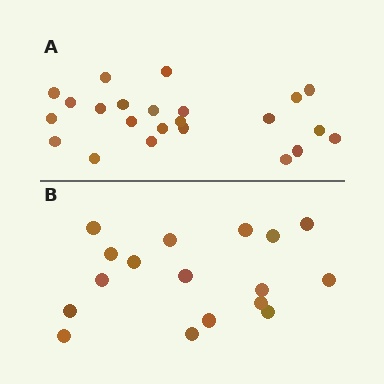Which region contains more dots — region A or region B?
Region A (the top region) has more dots.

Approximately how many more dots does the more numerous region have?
Region A has about 6 more dots than region B.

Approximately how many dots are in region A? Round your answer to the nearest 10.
About 20 dots. (The exact count is 23, which rounds to 20.)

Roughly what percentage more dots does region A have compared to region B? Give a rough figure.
About 35% more.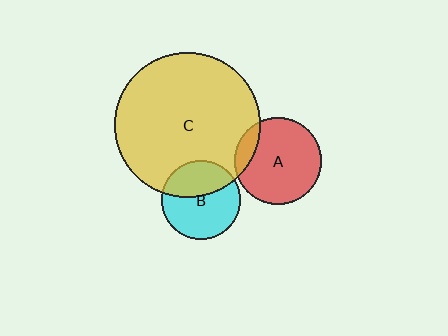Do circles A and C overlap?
Yes.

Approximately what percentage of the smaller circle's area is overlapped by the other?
Approximately 15%.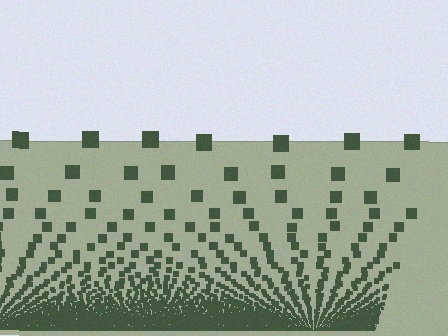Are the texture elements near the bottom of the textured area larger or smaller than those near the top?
Smaller. The gradient is inverted — elements near the bottom are smaller and denser.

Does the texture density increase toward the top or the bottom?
Density increases toward the bottom.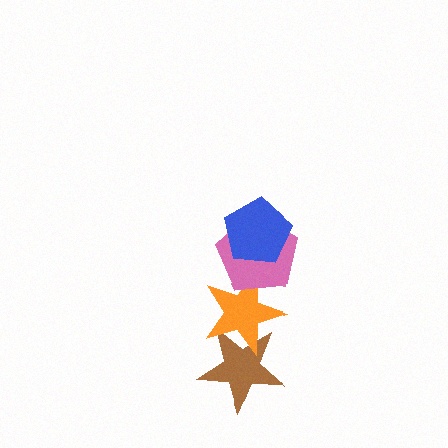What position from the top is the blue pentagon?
The blue pentagon is 1st from the top.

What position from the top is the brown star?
The brown star is 4th from the top.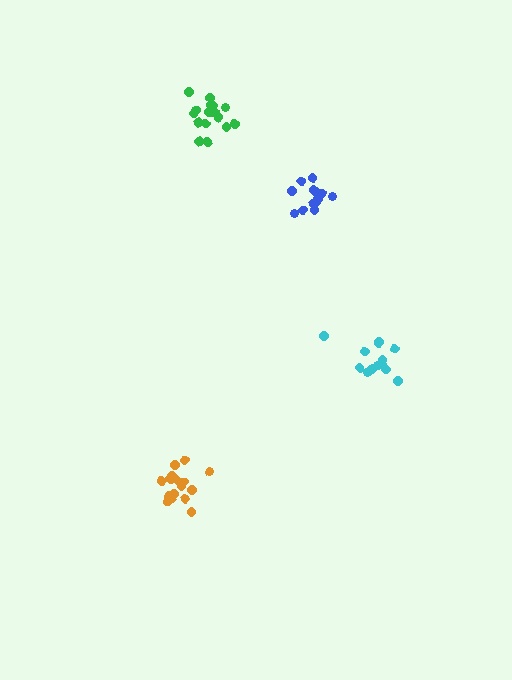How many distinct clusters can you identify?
There are 4 distinct clusters.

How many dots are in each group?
Group 1: 18 dots, Group 2: 17 dots, Group 3: 13 dots, Group 4: 13 dots (61 total).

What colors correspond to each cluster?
The clusters are colored: green, orange, cyan, blue.